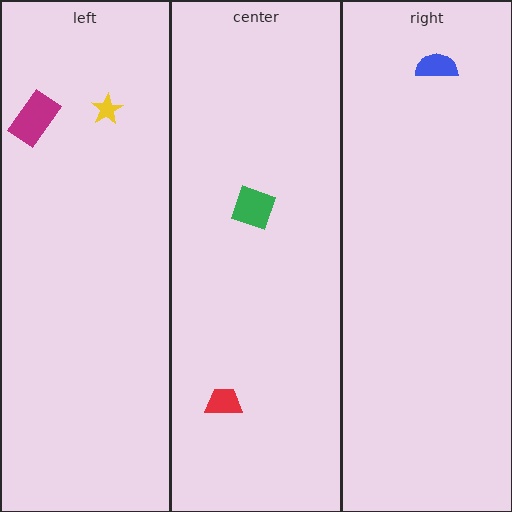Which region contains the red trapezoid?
The center region.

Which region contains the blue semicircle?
The right region.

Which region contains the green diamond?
The center region.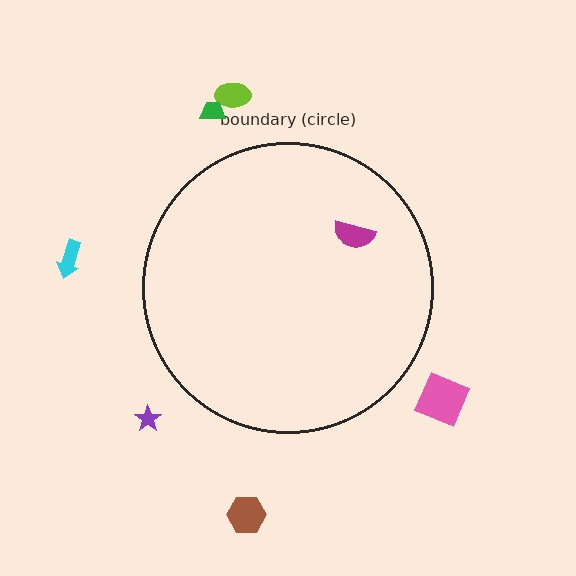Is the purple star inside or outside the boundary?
Outside.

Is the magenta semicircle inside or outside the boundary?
Inside.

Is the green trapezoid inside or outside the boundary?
Outside.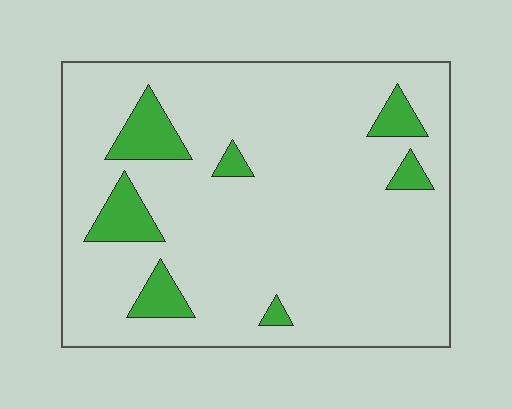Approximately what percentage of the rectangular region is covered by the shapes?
Approximately 10%.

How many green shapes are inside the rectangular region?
7.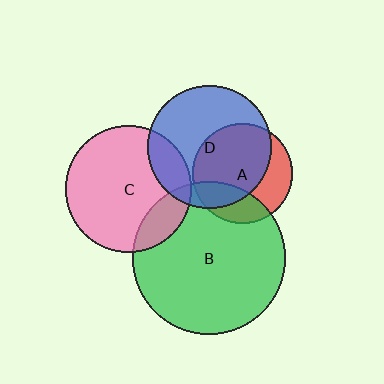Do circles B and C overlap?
Yes.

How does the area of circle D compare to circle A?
Approximately 1.5 times.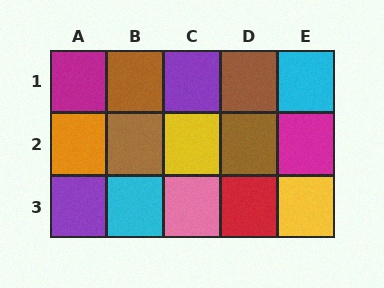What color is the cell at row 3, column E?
Yellow.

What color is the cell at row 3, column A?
Purple.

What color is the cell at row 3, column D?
Red.